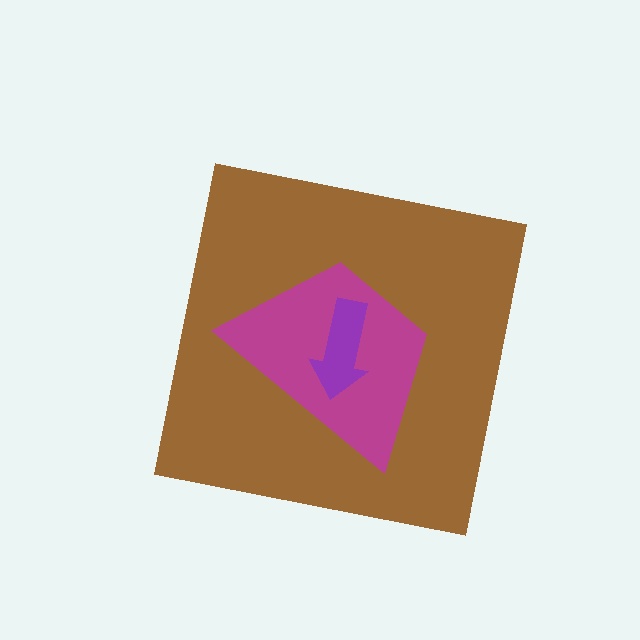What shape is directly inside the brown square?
The magenta trapezoid.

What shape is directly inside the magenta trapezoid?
The purple arrow.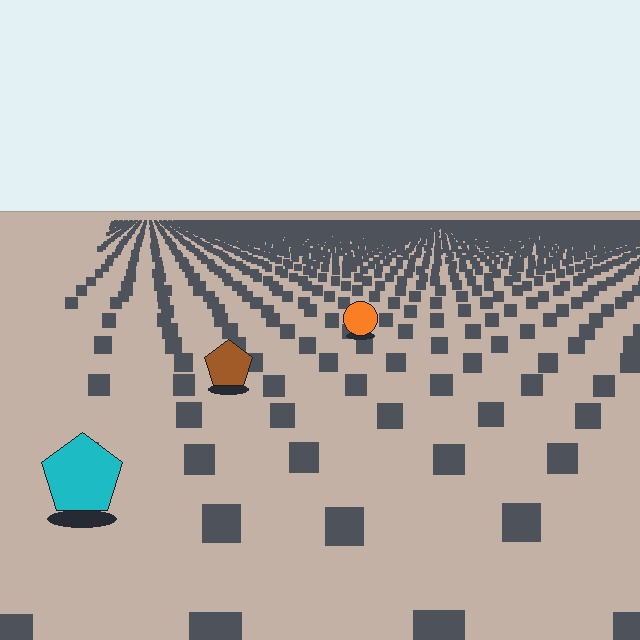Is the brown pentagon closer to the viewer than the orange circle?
Yes. The brown pentagon is closer — you can tell from the texture gradient: the ground texture is coarser near it.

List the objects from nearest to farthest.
From nearest to farthest: the cyan pentagon, the brown pentagon, the orange circle.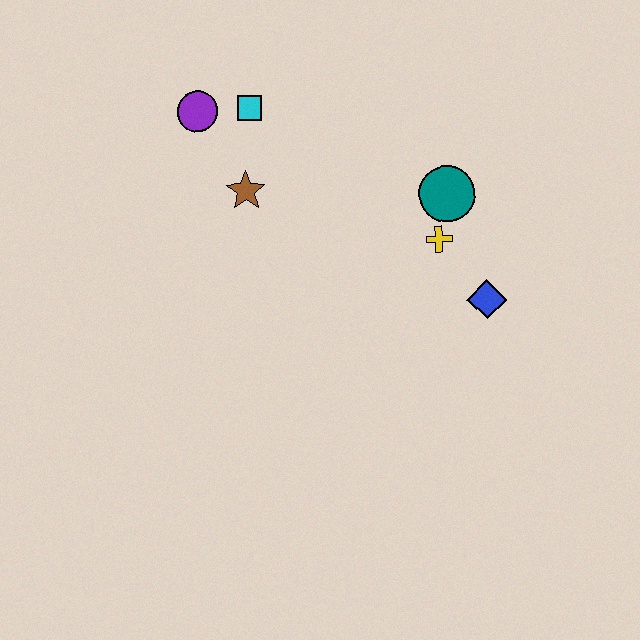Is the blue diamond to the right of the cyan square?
Yes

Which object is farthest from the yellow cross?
The purple circle is farthest from the yellow cross.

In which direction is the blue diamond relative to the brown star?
The blue diamond is to the right of the brown star.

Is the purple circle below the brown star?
No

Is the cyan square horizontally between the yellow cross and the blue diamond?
No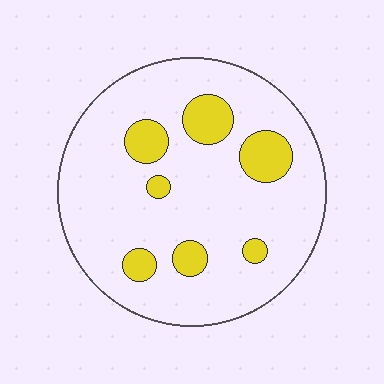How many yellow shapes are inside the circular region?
7.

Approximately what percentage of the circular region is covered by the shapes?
Approximately 15%.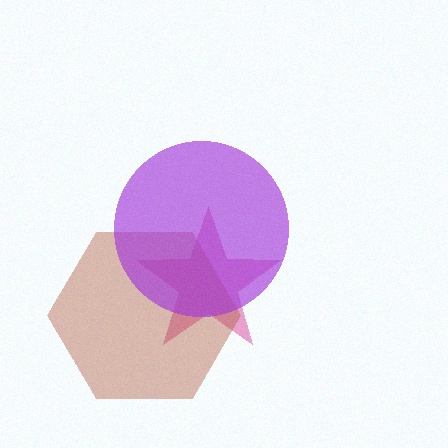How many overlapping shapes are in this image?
There are 3 overlapping shapes in the image.